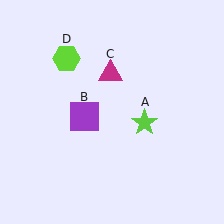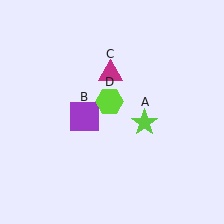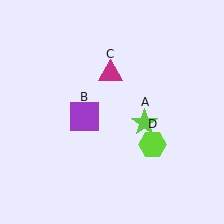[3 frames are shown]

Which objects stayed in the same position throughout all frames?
Lime star (object A) and purple square (object B) and magenta triangle (object C) remained stationary.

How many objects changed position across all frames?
1 object changed position: lime hexagon (object D).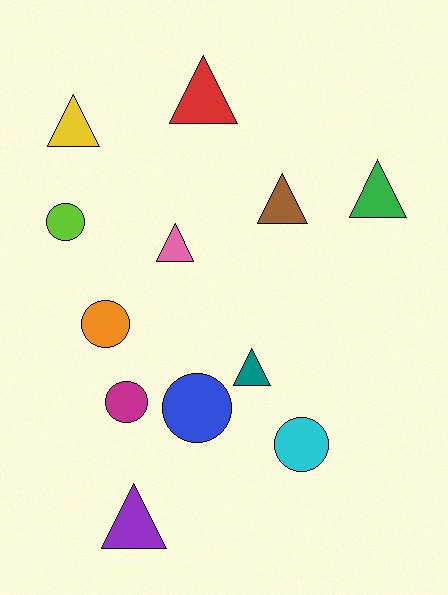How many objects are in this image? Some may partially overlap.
There are 12 objects.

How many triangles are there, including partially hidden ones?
There are 7 triangles.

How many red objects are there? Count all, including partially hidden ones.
There is 1 red object.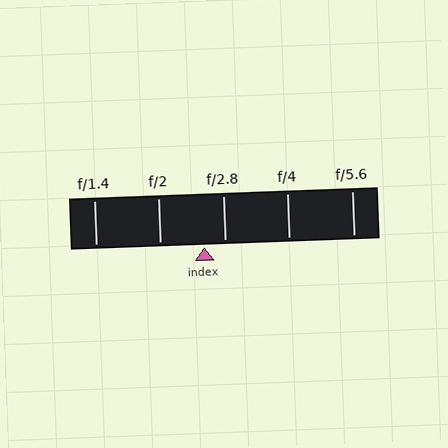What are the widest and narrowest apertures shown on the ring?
The widest aperture shown is f/1.4 and the narrowest is f/5.6.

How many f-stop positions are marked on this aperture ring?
There are 5 f-stop positions marked.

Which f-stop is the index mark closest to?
The index mark is closest to f/2.8.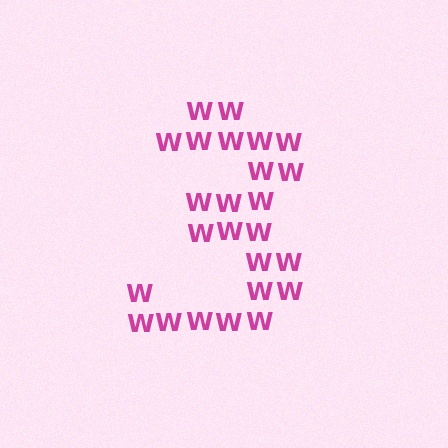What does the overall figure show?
The overall figure shows the digit 3.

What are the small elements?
The small elements are letter W's.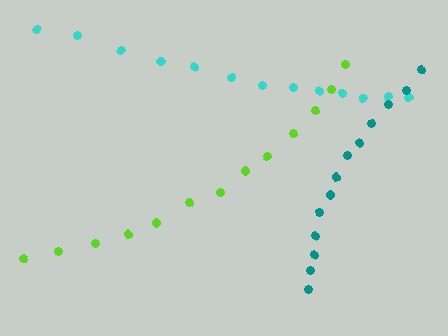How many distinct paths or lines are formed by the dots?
There are 3 distinct paths.